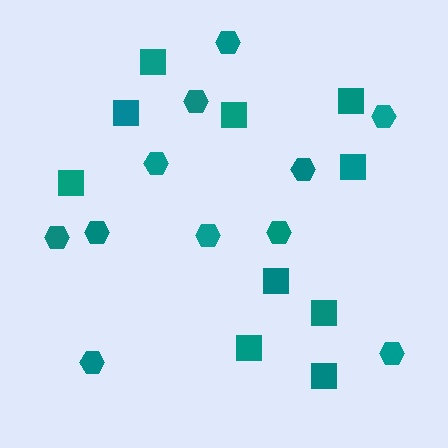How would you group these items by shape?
There are 2 groups: one group of hexagons (11) and one group of squares (10).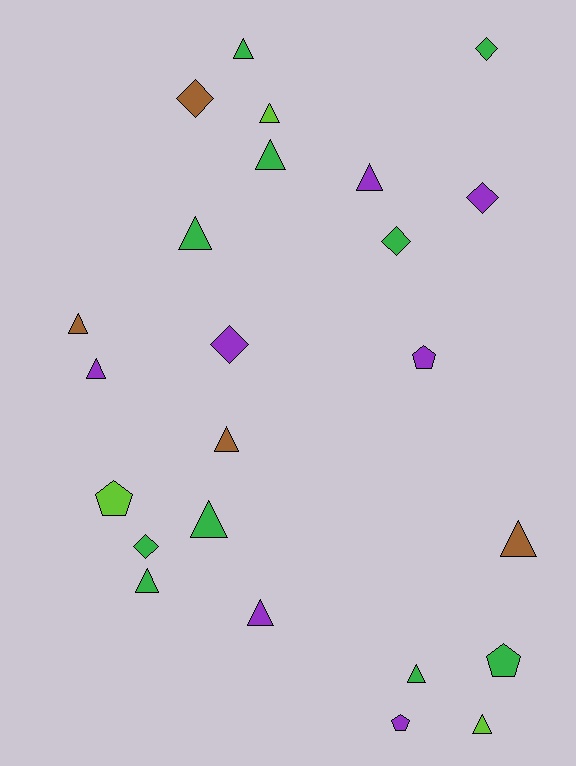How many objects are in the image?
There are 24 objects.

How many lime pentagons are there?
There is 1 lime pentagon.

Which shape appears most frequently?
Triangle, with 14 objects.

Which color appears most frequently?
Green, with 10 objects.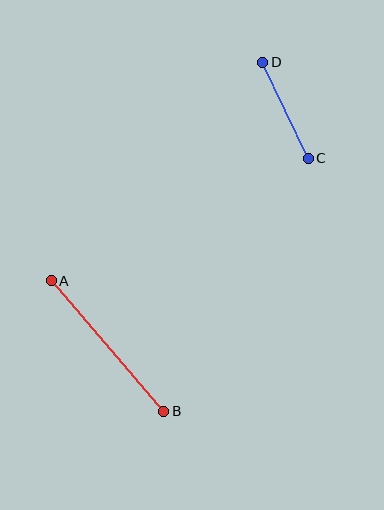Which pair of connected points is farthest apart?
Points A and B are farthest apart.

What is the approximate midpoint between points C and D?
The midpoint is at approximately (286, 110) pixels.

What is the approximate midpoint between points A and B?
The midpoint is at approximately (107, 346) pixels.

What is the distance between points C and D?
The distance is approximately 106 pixels.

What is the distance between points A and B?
The distance is approximately 172 pixels.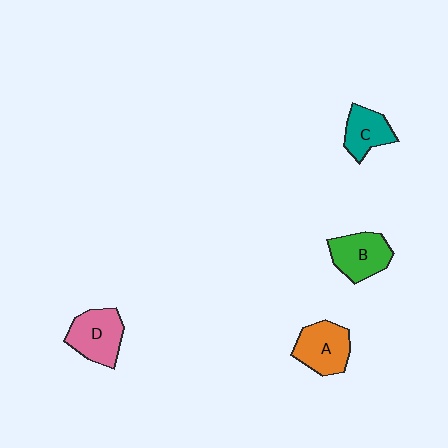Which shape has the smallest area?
Shape C (teal).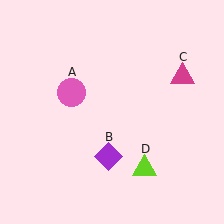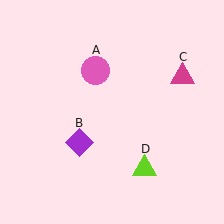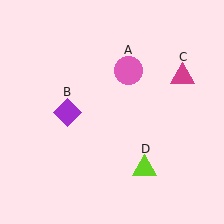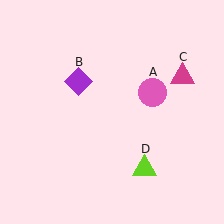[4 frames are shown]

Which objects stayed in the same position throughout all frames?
Magenta triangle (object C) and lime triangle (object D) remained stationary.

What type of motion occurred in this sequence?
The pink circle (object A), purple diamond (object B) rotated clockwise around the center of the scene.